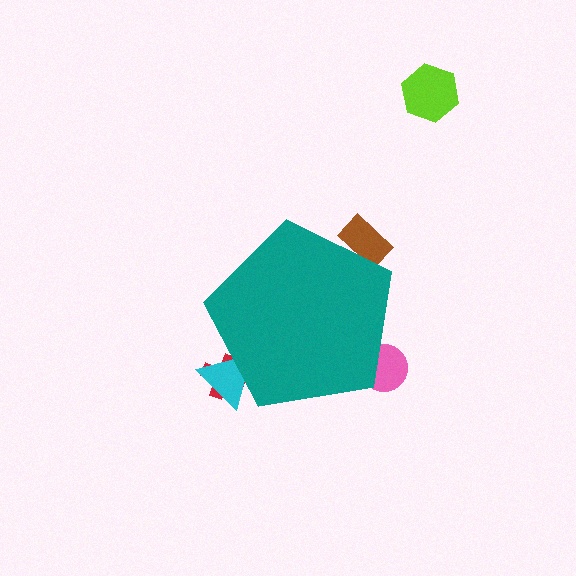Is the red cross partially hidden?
Yes, the red cross is partially hidden behind the teal pentagon.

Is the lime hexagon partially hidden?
No, the lime hexagon is fully visible.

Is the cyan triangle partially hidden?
Yes, the cyan triangle is partially hidden behind the teal pentagon.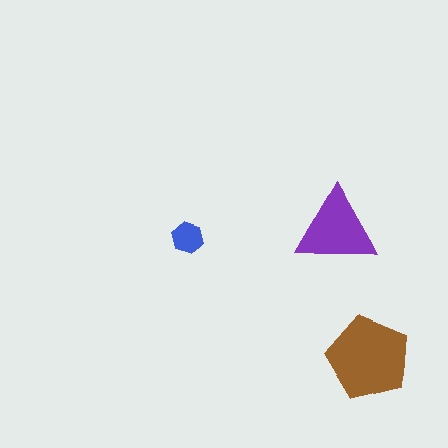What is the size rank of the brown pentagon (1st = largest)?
1st.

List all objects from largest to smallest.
The brown pentagon, the purple triangle, the blue hexagon.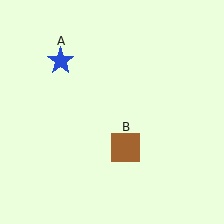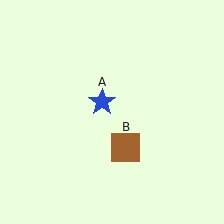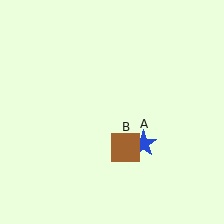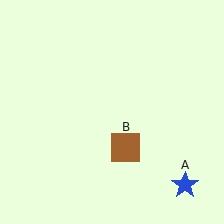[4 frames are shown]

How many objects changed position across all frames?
1 object changed position: blue star (object A).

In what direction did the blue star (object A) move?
The blue star (object A) moved down and to the right.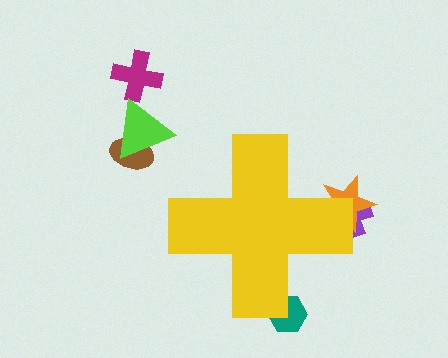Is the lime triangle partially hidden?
No, the lime triangle is fully visible.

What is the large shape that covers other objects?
A yellow cross.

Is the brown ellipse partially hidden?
No, the brown ellipse is fully visible.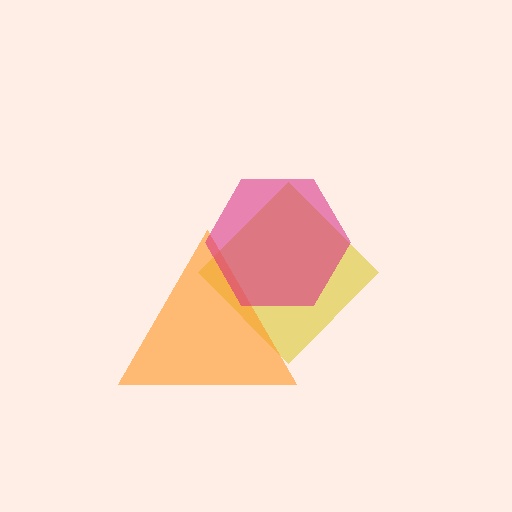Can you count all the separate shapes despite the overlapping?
Yes, there are 3 separate shapes.